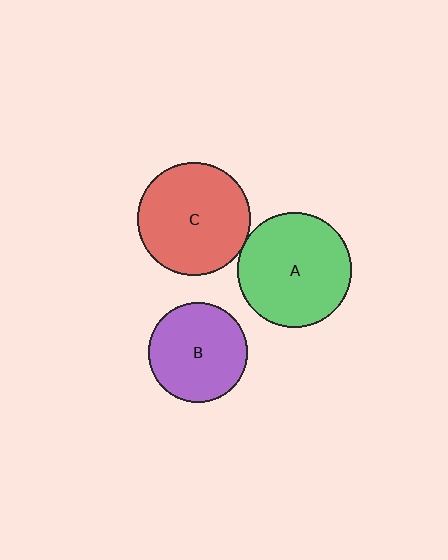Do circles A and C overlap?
Yes.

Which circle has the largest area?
Circle A (green).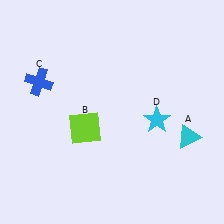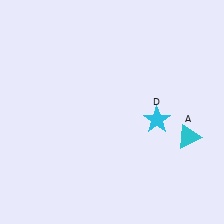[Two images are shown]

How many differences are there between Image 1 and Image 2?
There are 2 differences between the two images.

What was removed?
The blue cross (C), the lime square (B) were removed in Image 2.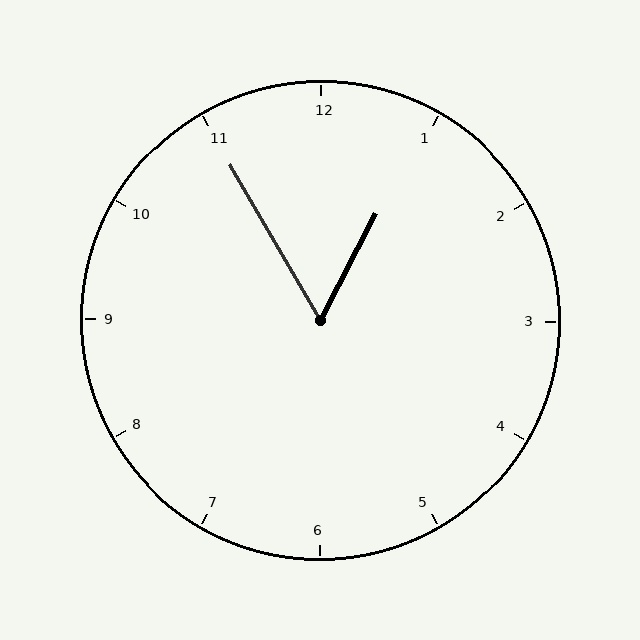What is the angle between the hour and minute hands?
Approximately 58 degrees.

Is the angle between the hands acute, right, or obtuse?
It is acute.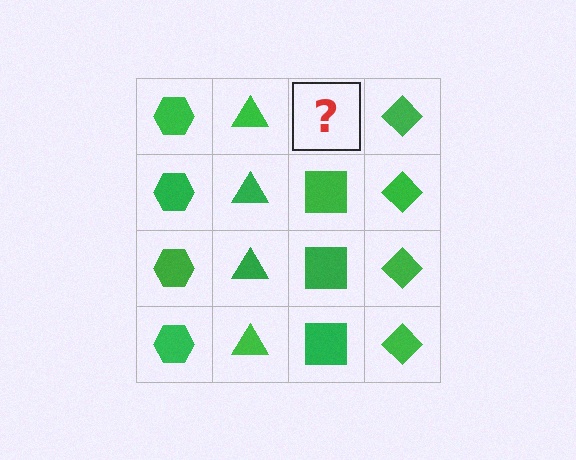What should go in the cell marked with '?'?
The missing cell should contain a green square.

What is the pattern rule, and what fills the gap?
The rule is that each column has a consistent shape. The gap should be filled with a green square.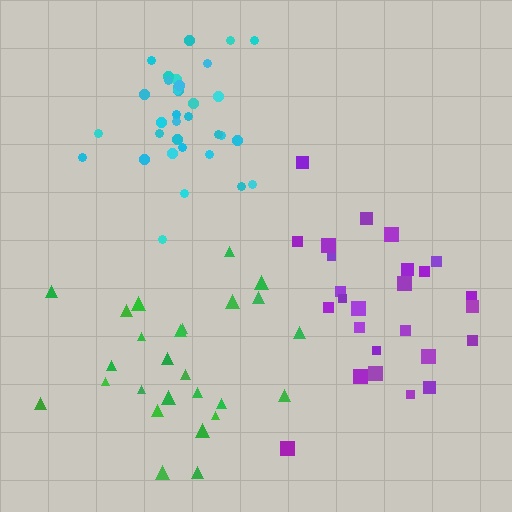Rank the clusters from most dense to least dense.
cyan, green, purple.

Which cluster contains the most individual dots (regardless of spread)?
Cyan (34).